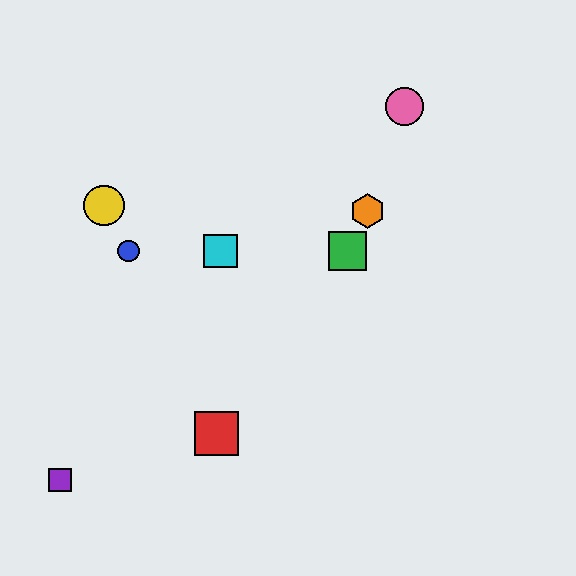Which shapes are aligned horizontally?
The blue circle, the green square, the cyan square are aligned horizontally.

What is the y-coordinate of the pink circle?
The pink circle is at y≈107.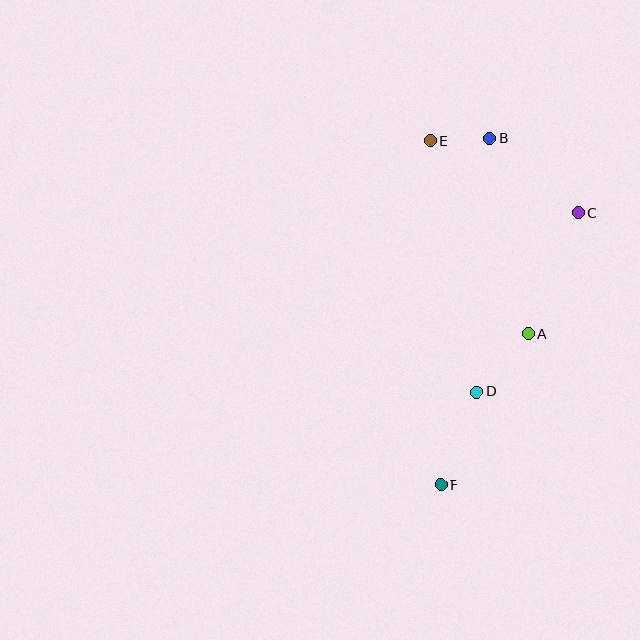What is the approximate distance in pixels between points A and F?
The distance between A and F is approximately 174 pixels.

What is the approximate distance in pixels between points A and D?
The distance between A and D is approximately 77 pixels.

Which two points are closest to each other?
Points B and E are closest to each other.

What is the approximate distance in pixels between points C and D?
The distance between C and D is approximately 206 pixels.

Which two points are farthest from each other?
Points B and F are farthest from each other.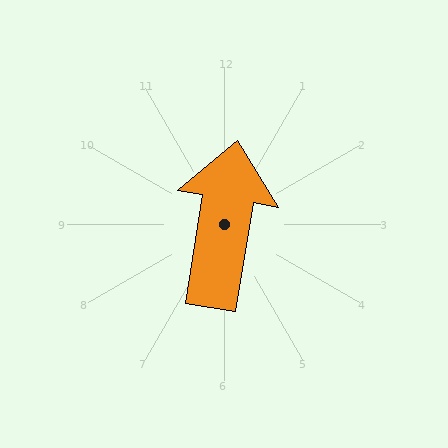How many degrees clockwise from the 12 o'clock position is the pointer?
Approximately 9 degrees.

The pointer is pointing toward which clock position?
Roughly 12 o'clock.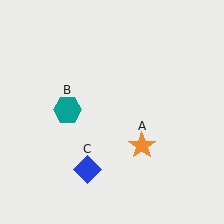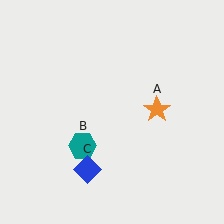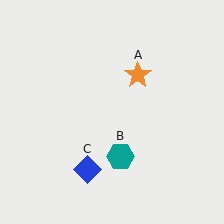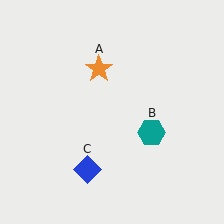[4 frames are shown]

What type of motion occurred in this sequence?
The orange star (object A), teal hexagon (object B) rotated counterclockwise around the center of the scene.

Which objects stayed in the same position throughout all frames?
Blue diamond (object C) remained stationary.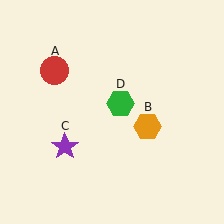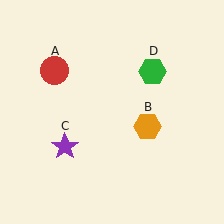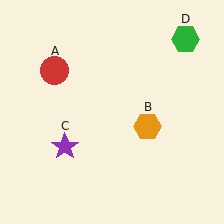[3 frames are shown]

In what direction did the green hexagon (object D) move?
The green hexagon (object D) moved up and to the right.